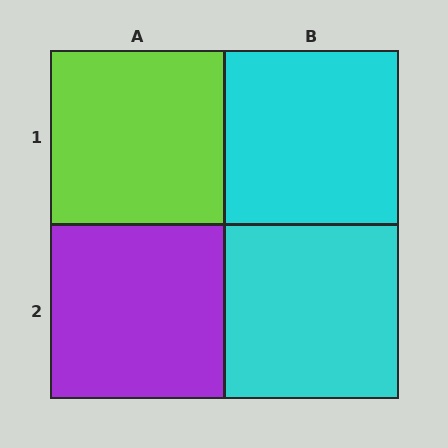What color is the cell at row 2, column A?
Purple.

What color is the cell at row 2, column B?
Cyan.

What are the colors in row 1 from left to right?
Lime, cyan.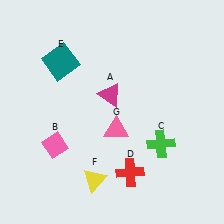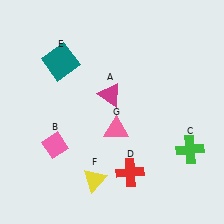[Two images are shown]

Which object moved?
The green cross (C) moved right.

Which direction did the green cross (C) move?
The green cross (C) moved right.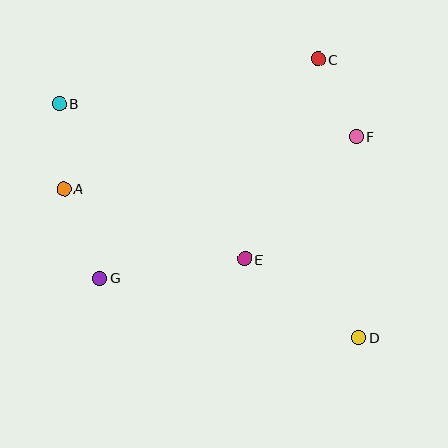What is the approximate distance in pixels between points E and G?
The distance between E and G is approximately 146 pixels.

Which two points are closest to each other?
Points A and B are closest to each other.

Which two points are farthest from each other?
Points B and D are farthest from each other.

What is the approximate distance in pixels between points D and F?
The distance between D and F is approximately 201 pixels.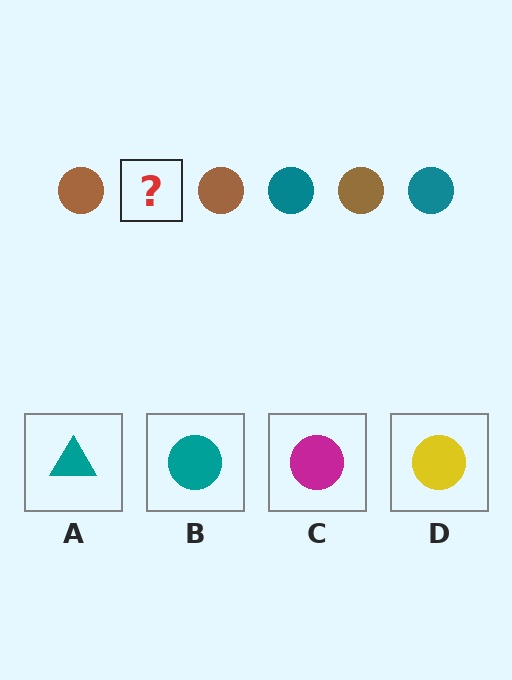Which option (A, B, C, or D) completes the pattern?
B.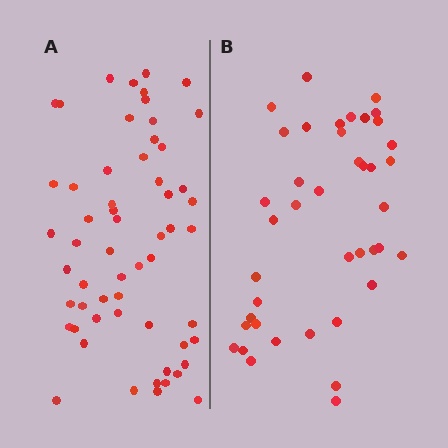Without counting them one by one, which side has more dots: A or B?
Region A (the left region) has more dots.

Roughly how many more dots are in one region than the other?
Region A has approximately 15 more dots than region B.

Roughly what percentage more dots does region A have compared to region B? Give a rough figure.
About 40% more.